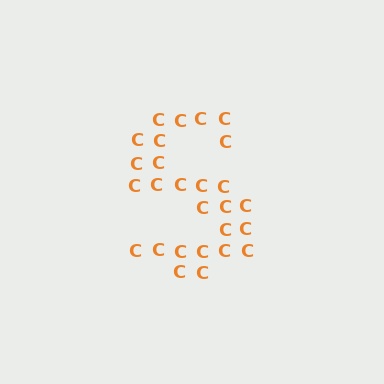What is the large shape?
The large shape is the letter S.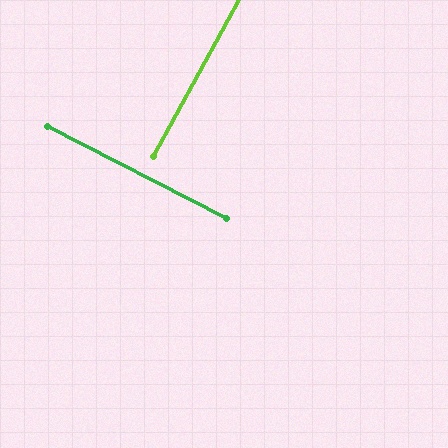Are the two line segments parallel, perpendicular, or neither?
Perpendicular — they meet at approximately 89°.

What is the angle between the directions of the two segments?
Approximately 89 degrees.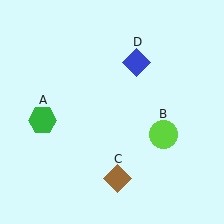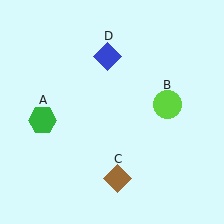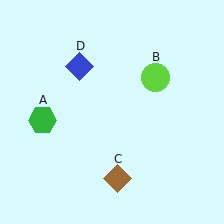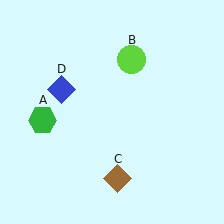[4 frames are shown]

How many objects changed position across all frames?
2 objects changed position: lime circle (object B), blue diamond (object D).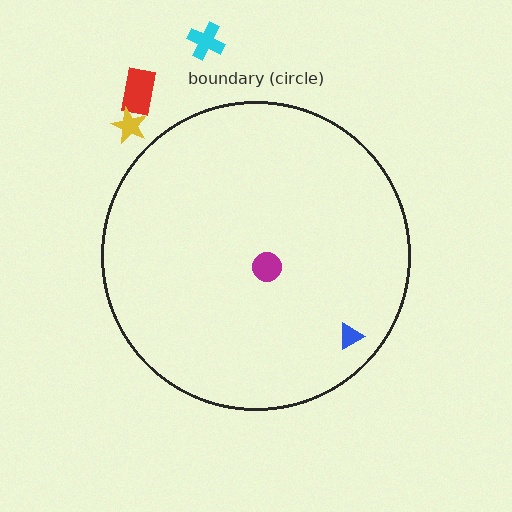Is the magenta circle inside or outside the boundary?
Inside.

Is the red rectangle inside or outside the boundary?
Outside.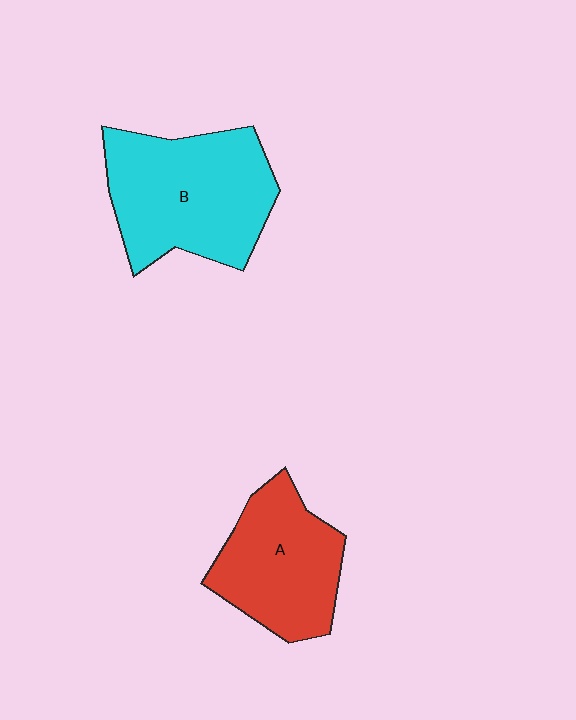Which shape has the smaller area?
Shape A (red).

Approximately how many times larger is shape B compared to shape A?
Approximately 1.3 times.